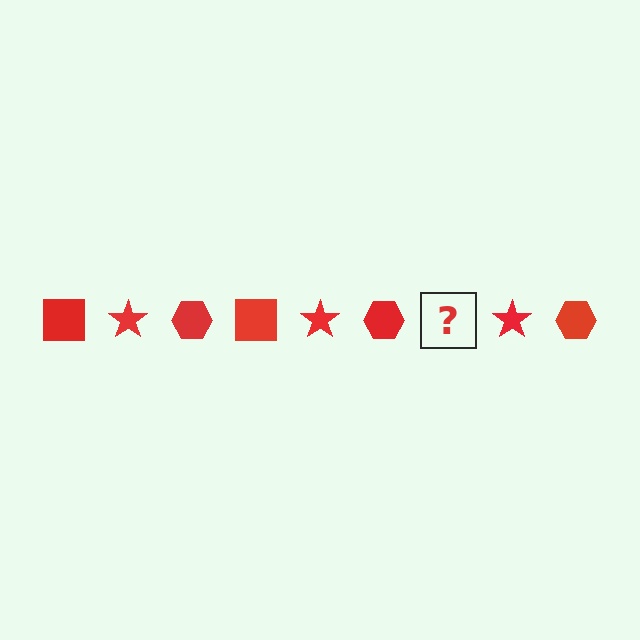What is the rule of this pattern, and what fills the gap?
The rule is that the pattern cycles through square, star, hexagon shapes in red. The gap should be filled with a red square.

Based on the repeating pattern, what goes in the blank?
The blank should be a red square.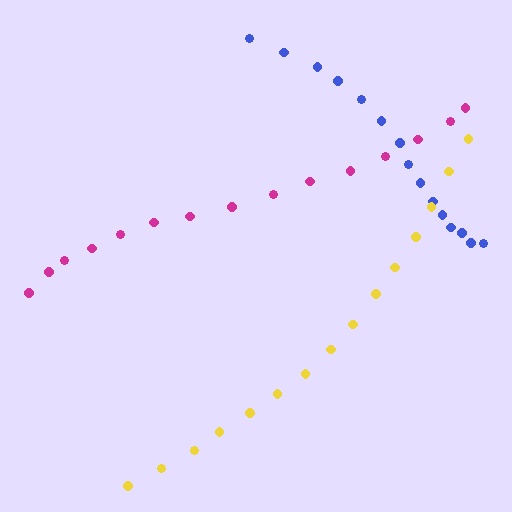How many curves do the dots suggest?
There are 3 distinct paths.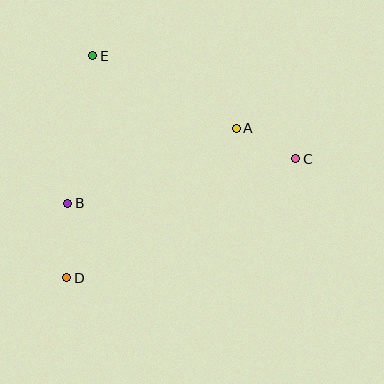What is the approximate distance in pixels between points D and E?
The distance between D and E is approximately 224 pixels.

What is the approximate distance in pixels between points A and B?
The distance between A and B is approximately 185 pixels.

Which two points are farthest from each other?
Points C and D are farthest from each other.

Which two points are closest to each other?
Points A and C are closest to each other.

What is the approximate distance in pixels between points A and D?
The distance between A and D is approximately 226 pixels.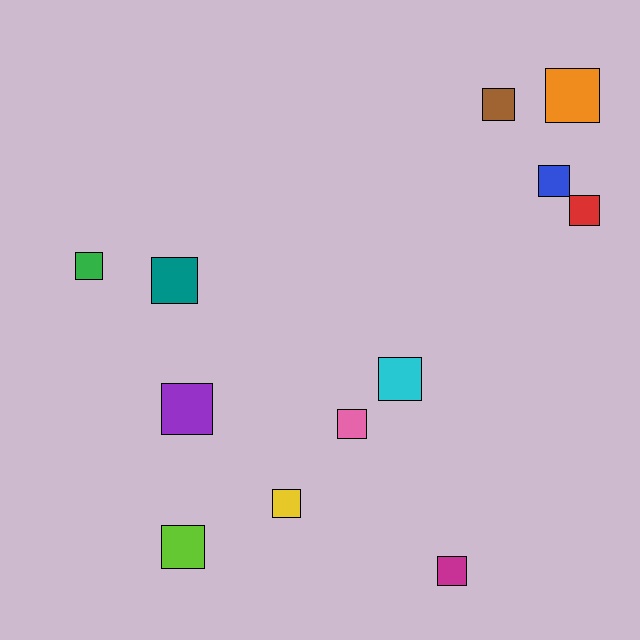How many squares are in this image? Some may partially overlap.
There are 12 squares.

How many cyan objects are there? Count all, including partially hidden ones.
There is 1 cyan object.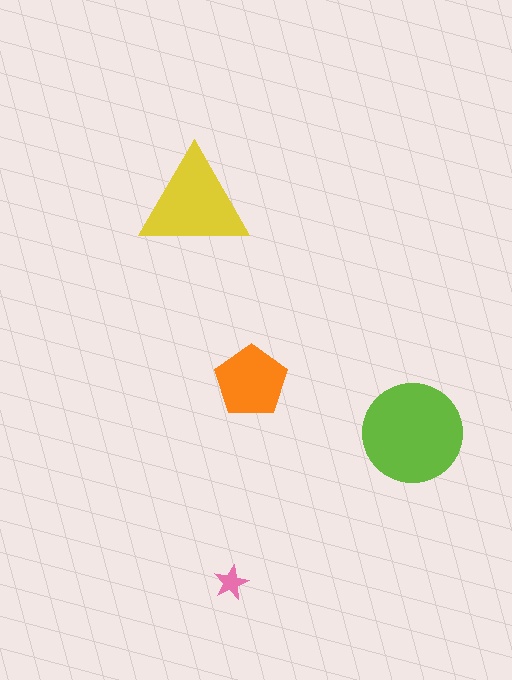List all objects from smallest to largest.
The pink star, the orange pentagon, the yellow triangle, the lime circle.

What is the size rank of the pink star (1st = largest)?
4th.